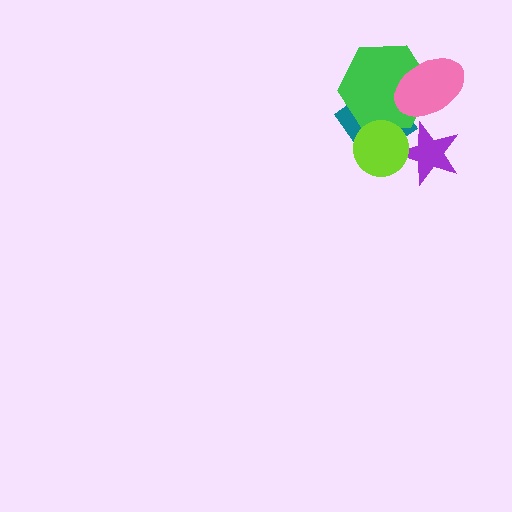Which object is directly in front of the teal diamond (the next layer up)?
The green hexagon is directly in front of the teal diamond.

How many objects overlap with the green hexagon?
3 objects overlap with the green hexagon.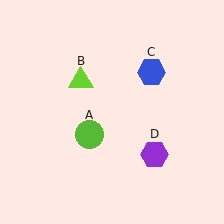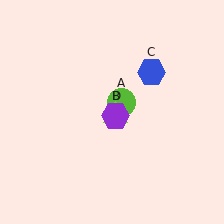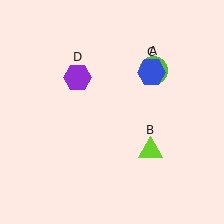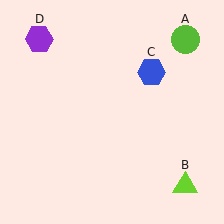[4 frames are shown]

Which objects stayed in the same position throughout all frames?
Blue hexagon (object C) remained stationary.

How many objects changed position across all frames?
3 objects changed position: lime circle (object A), lime triangle (object B), purple hexagon (object D).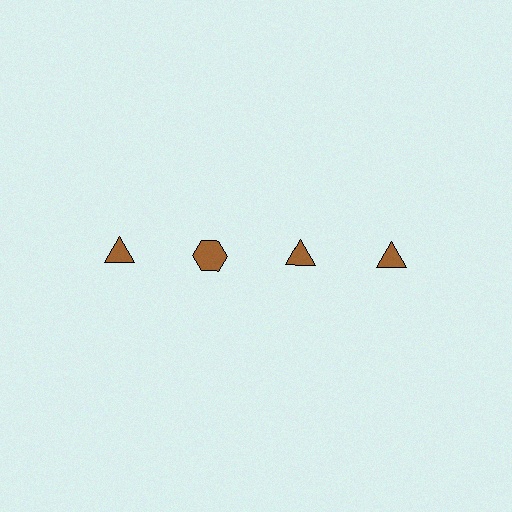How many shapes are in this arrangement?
There are 4 shapes arranged in a grid pattern.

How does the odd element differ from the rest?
It has a different shape: hexagon instead of triangle.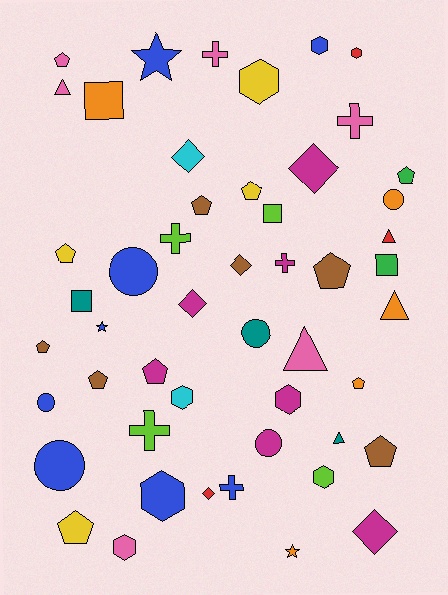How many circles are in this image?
There are 6 circles.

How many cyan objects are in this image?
There are 2 cyan objects.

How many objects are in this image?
There are 50 objects.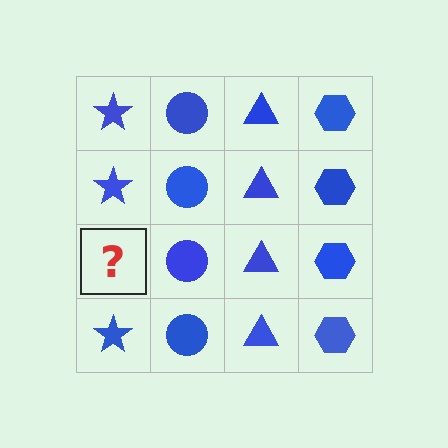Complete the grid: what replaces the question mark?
The question mark should be replaced with a blue star.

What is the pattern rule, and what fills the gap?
The rule is that each column has a consistent shape. The gap should be filled with a blue star.